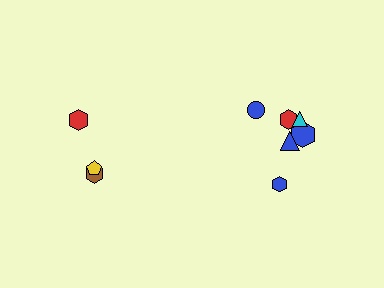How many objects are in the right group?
There are 6 objects.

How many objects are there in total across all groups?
There are 9 objects.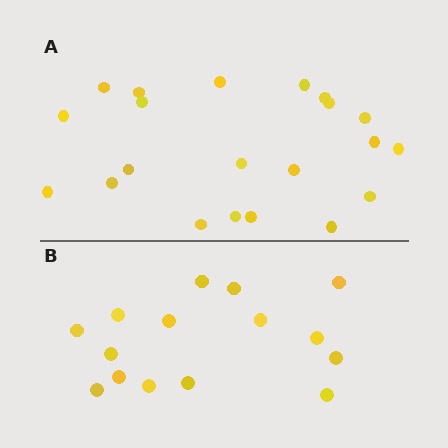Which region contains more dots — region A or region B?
Region A (the top region) has more dots.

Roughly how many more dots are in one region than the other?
Region A has about 6 more dots than region B.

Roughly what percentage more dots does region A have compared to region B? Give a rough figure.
About 40% more.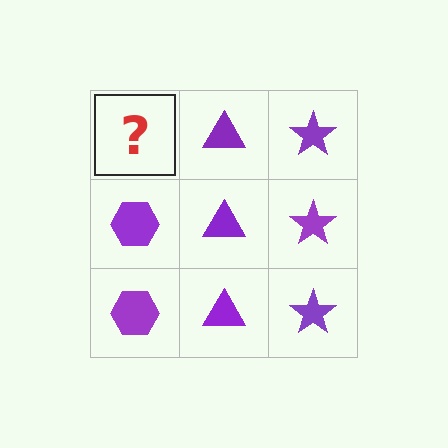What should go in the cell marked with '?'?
The missing cell should contain a purple hexagon.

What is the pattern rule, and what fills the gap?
The rule is that each column has a consistent shape. The gap should be filled with a purple hexagon.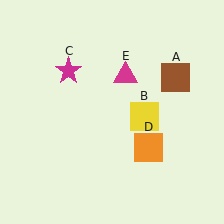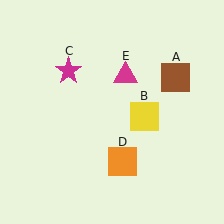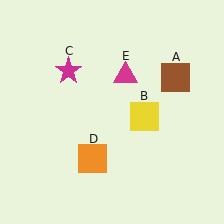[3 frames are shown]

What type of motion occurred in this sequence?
The orange square (object D) rotated clockwise around the center of the scene.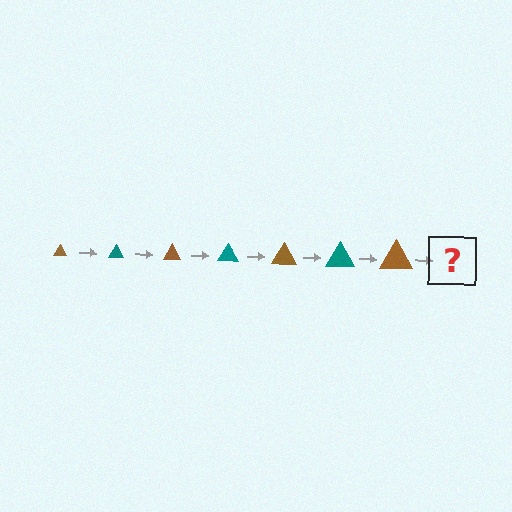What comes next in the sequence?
The next element should be a teal triangle, larger than the previous one.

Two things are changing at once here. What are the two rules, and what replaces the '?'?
The two rules are that the triangle grows larger each step and the color cycles through brown and teal. The '?' should be a teal triangle, larger than the previous one.